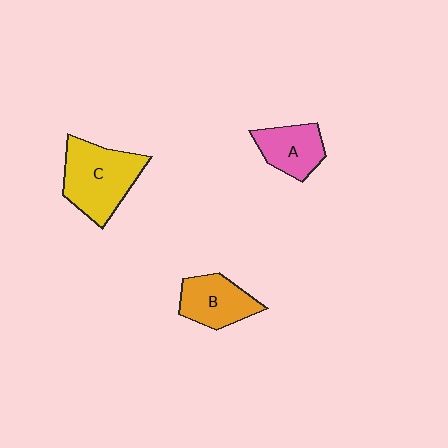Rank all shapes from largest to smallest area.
From largest to smallest: C (yellow), B (orange), A (pink).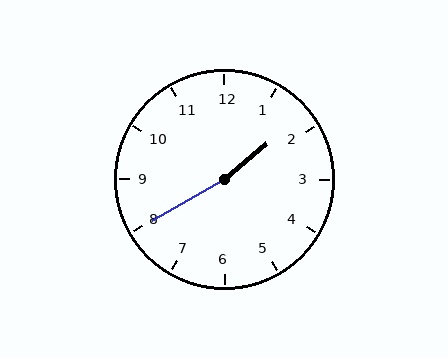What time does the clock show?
1:40.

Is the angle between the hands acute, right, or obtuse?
It is obtuse.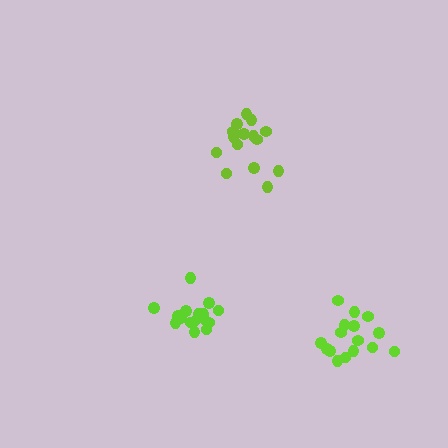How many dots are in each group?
Group 1: 16 dots, Group 2: 15 dots, Group 3: 17 dots (48 total).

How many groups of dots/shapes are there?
There are 3 groups.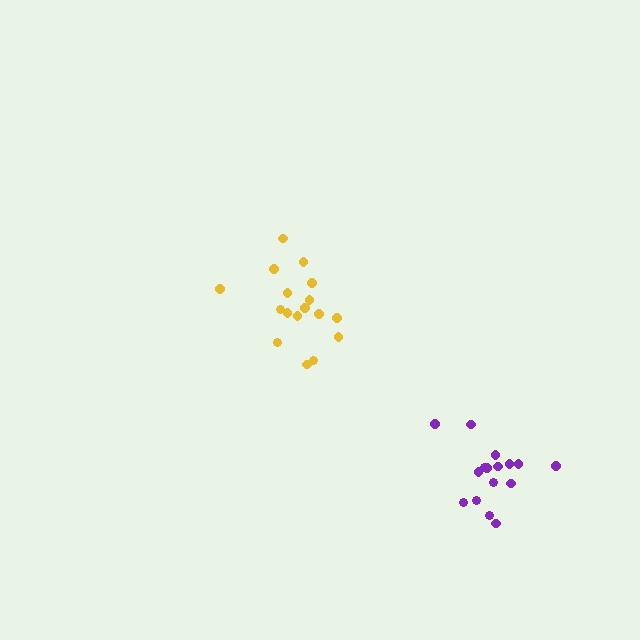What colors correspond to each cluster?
The clusters are colored: yellow, purple.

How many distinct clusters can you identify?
There are 2 distinct clusters.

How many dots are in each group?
Group 1: 17 dots, Group 2: 16 dots (33 total).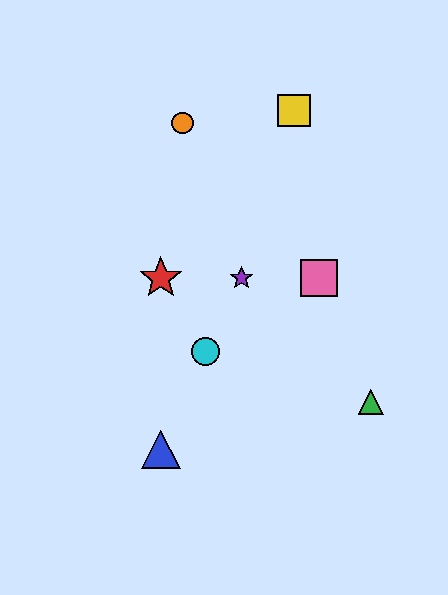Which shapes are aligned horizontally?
The red star, the purple star, the pink square are aligned horizontally.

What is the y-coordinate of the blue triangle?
The blue triangle is at y≈450.